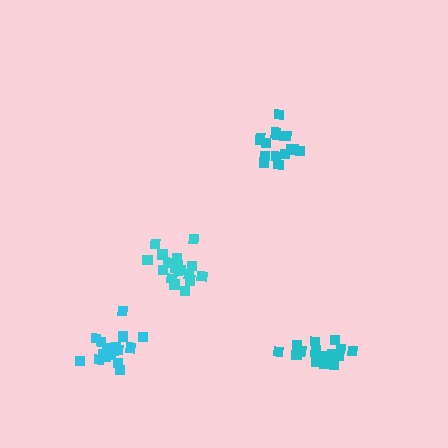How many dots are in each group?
Group 1: 16 dots, Group 2: 19 dots, Group 3: 19 dots, Group 4: 18 dots (72 total).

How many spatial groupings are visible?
There are 4 spatial groupings.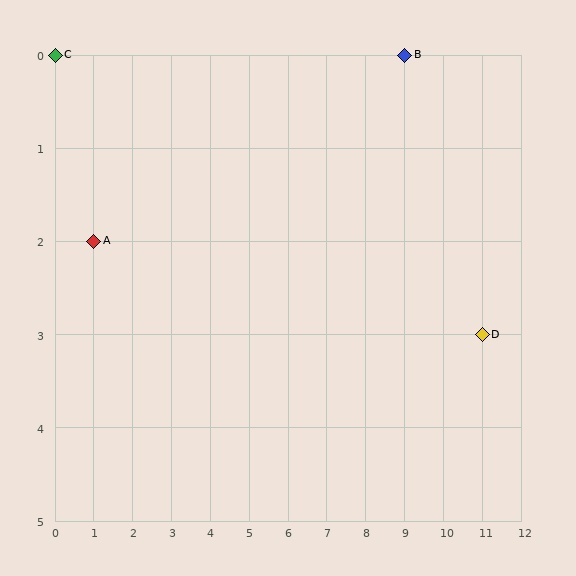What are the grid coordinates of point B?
Point B is at grid coordinates (9, 0).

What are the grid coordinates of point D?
Point D is at grid coordinates (11, 3).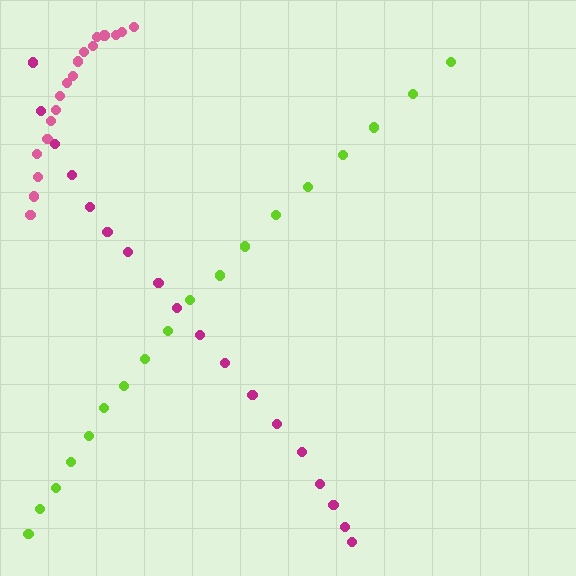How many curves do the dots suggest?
There are 3 distinct paths.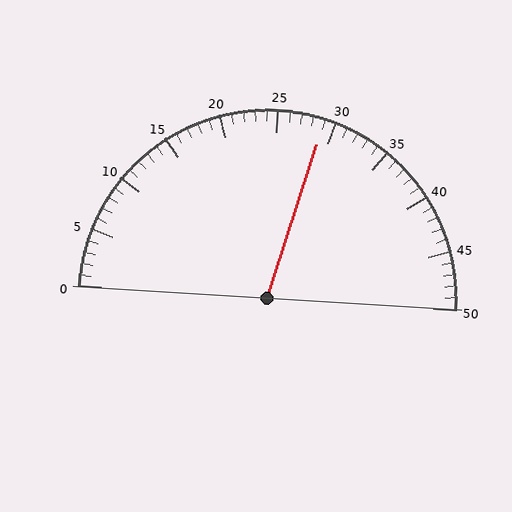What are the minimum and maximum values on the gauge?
The gauge ranges from 0 to 50.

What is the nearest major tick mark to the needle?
The nearest major tick mark is 30.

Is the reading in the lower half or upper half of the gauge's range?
The reading is in the upper half of the range (0 to 50).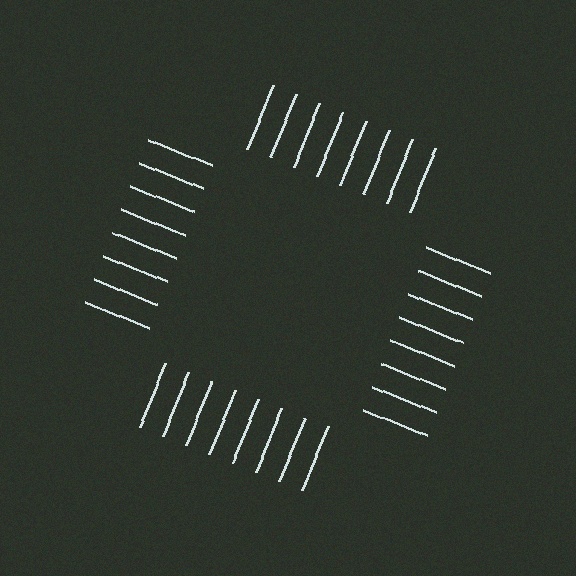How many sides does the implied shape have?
4 sides — the line-ends trace a square.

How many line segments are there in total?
32 — 8 along each of the 4 edges.